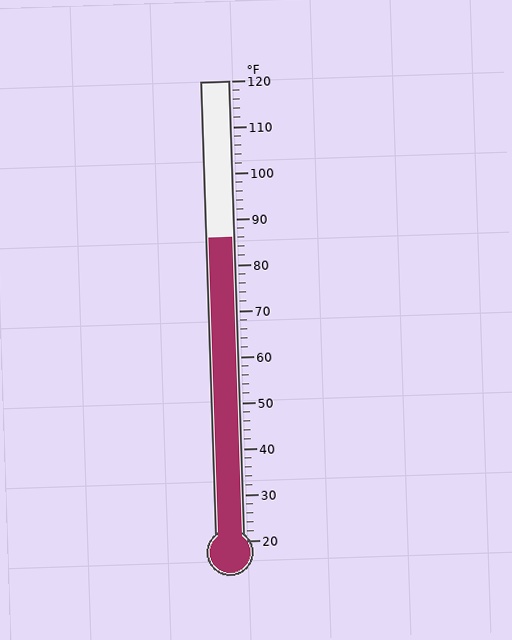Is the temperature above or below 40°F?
The temperature is above 40°F.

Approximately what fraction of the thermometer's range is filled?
The thermometer is filled to approximately 65% of its range.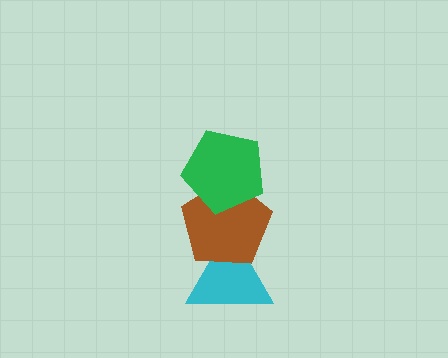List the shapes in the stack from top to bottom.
From top to bottom: the green pentagon, the brown pentagon, the cyan triangle.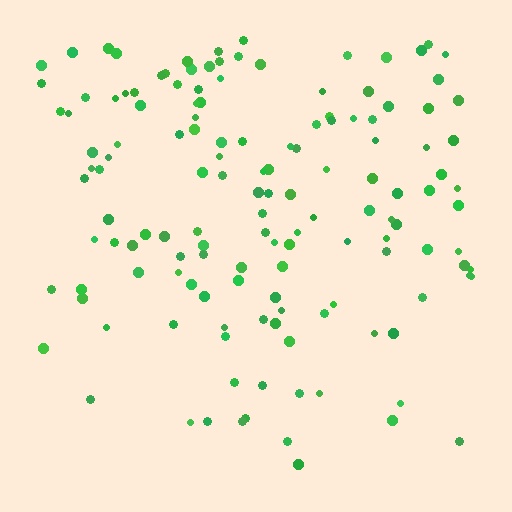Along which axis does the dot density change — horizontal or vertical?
Vertical.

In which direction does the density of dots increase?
From bottom to top, with the top side densest.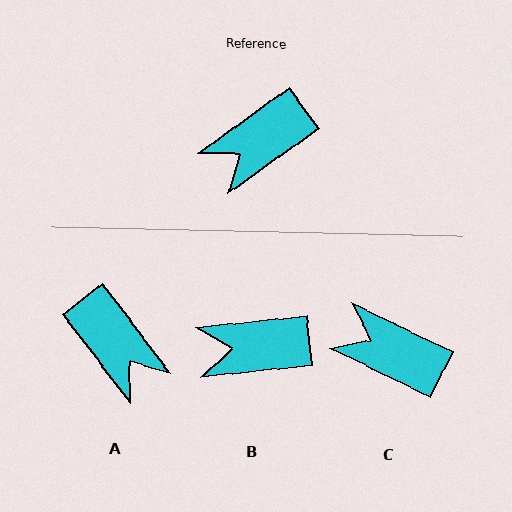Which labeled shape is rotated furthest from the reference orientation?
A, about 92 degrees away.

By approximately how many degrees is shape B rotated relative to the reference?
Approximately 30 degrees clockwise.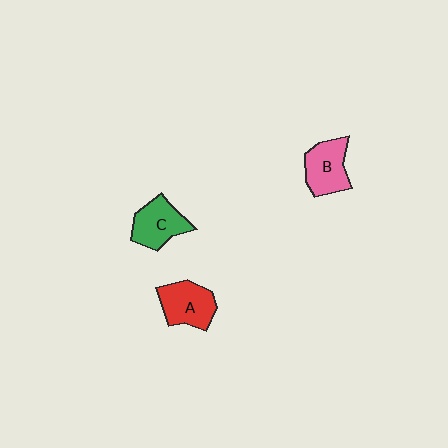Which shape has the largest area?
Shape A (red).